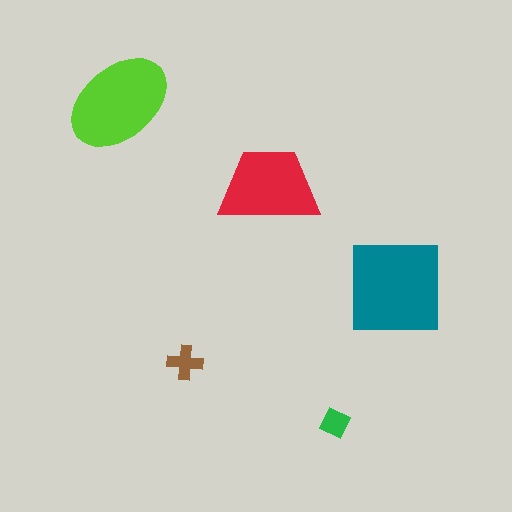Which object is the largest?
The teal square.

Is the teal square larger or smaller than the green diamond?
Larger.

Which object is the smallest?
The green diamond.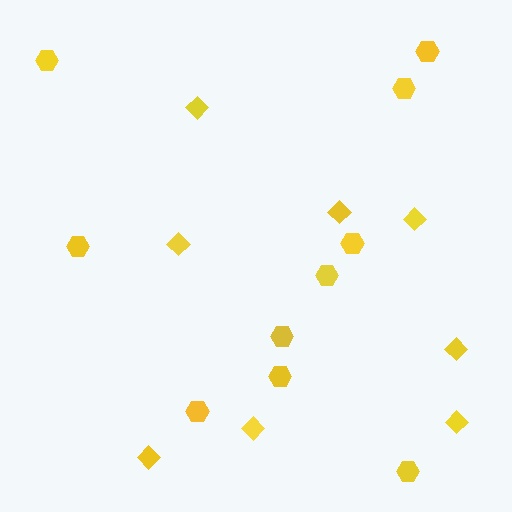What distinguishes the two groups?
There are 2 groups: one group of hexagons (10) and one group of diamonds (8).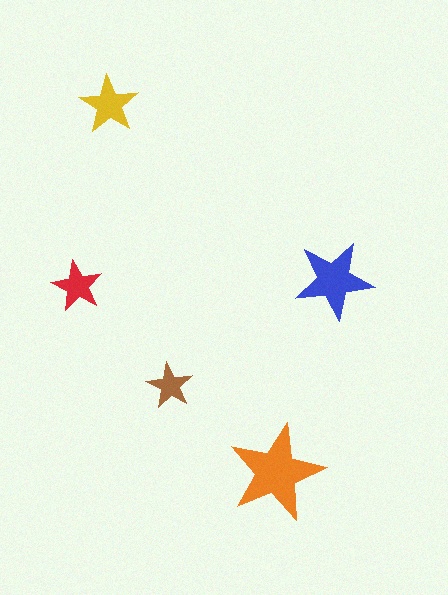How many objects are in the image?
There are 5 objects in the image.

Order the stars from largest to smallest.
the orange one, the blue one, the yellow one, the red one, the brown one.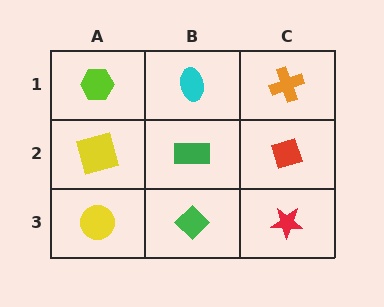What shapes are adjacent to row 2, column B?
A cyan ellipse (row 1, column B), a green diamond (row 3, column B), a yellow square (row 2, column A), a red diamond (row 2, column C).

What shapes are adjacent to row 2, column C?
An orange cross (row 1, column C), a red star (row 3, column C), a green rectangle (row 2, column B).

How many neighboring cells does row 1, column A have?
2.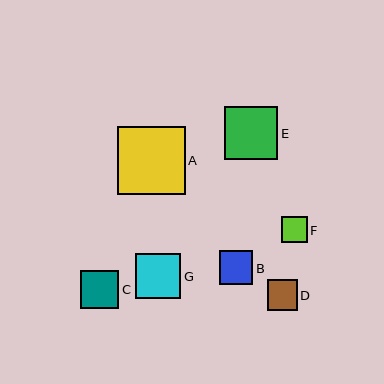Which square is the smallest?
Square F is the smallest with a size of approximately 26 pixels.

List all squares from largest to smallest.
From largest to smallest: A, E, G, C, B, D, F.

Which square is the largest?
Square A is the largest with a size of approximately 68 pixels.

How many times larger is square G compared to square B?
Square G is approximately 1.3 times the size of square B.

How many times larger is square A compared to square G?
Square A is approximately 1.5 times the size of square G.